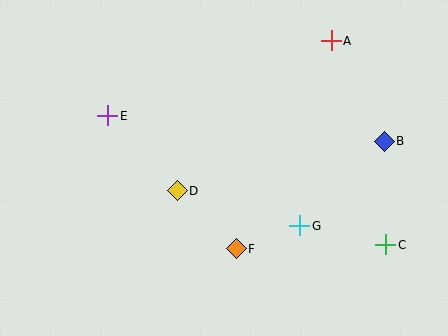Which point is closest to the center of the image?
Point D at (177, 191) is closest to the center.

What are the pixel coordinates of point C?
Point C is at (386, 245).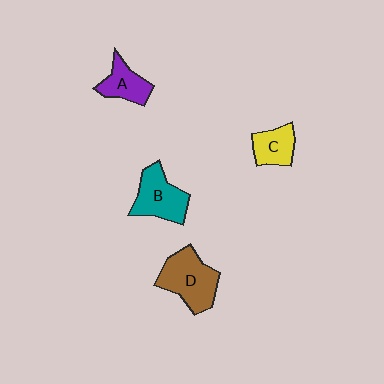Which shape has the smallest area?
Shape C (yellow).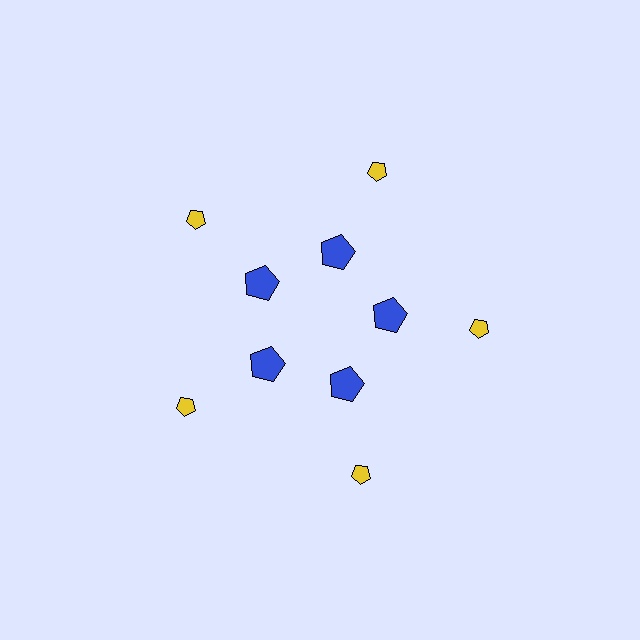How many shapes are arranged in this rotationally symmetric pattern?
There are 10 shapes, arranged in 5 groups of 2.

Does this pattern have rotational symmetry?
Yes, this pattern has 5-fold rotational symmetry. It looks the same after rotating 72 degrees around the center.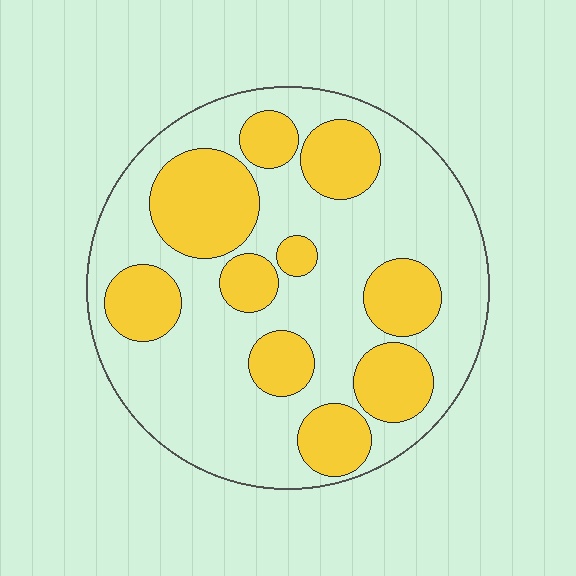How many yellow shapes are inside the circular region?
10.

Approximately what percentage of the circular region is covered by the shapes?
Approximately 35%.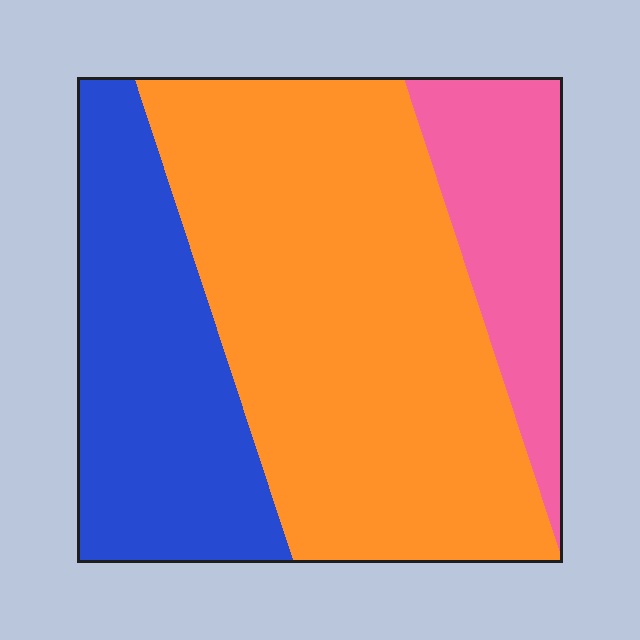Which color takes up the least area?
Pink, at roughly 15%.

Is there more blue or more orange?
Orange.